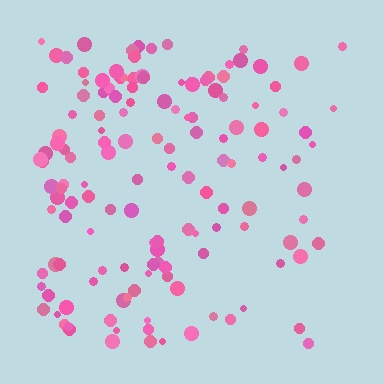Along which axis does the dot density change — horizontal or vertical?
Horizontal.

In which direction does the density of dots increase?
From right to left, with the left side densest.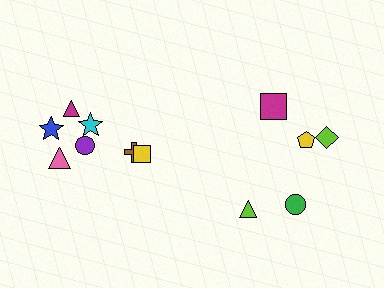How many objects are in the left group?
There are 7 objects.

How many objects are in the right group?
There are 5 objects.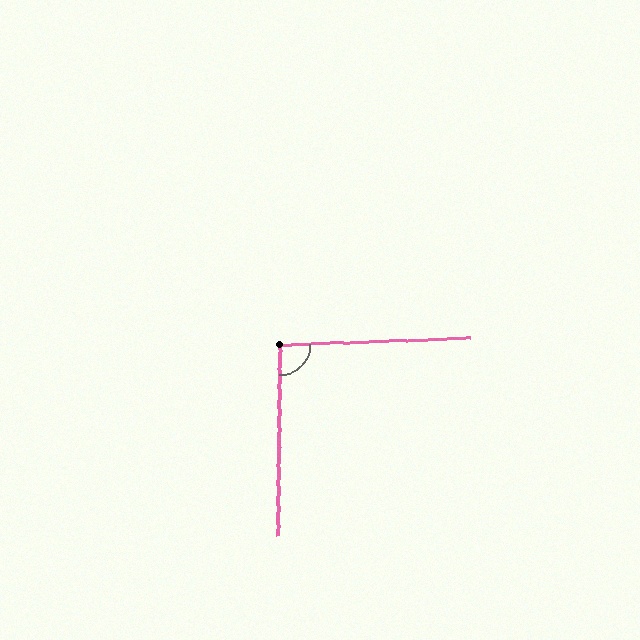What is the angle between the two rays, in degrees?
Approximately 93 degrees.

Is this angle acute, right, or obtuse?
It is approximately a right angle.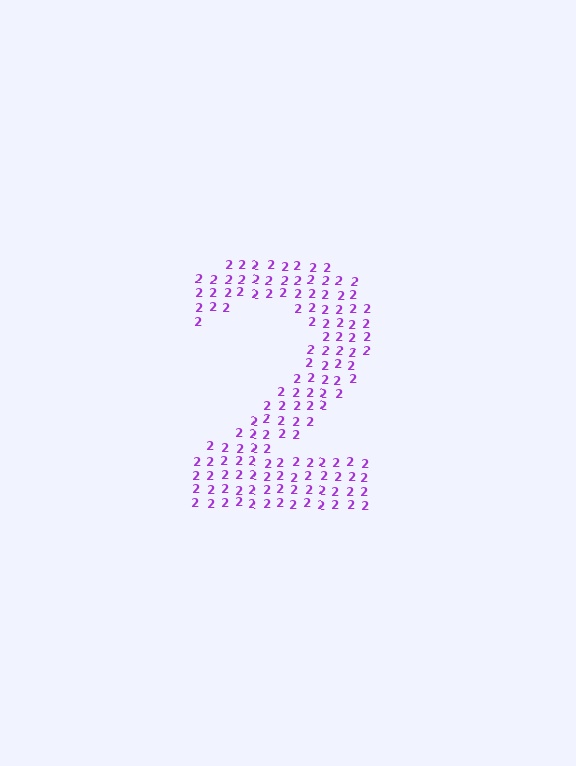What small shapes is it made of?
It is made of small digit 2's.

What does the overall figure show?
The overall figure shows the digit 2.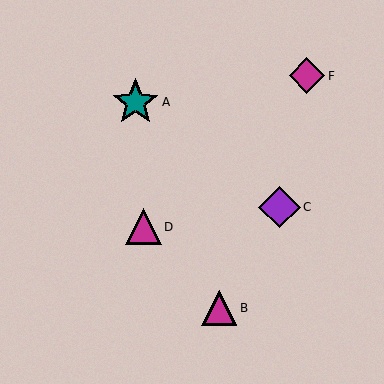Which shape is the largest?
The teal star (labeled A) is the largest.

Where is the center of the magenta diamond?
The center of the magenta diamond is at (307, 76).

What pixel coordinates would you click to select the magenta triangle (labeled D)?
Click at (143, 227) to select the magenta triangle D.